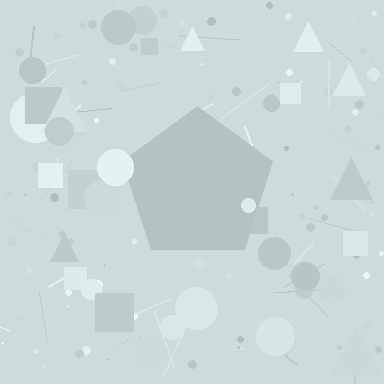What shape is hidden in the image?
A pentagon is hidden in the image.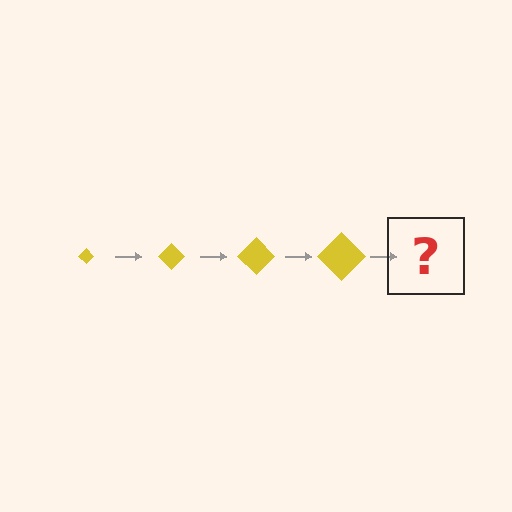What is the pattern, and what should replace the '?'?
The pattern is that the diamond gets progressively larger each step. The '?' should be a yellow diamond, larger than the previous one.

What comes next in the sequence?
The next element should be a yellow diamond, larger than the previous one.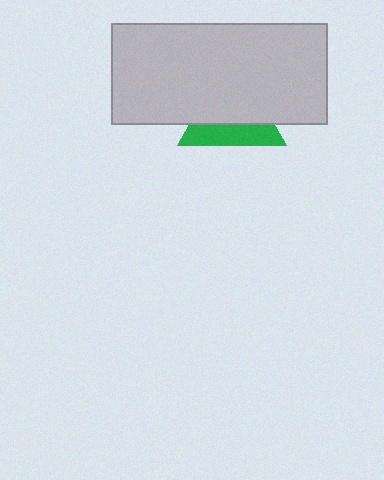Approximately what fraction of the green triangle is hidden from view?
Roughly 63% of the green triangle is hidden behind the light gray rectangle.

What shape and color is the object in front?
The object in front is a light gray rectangle.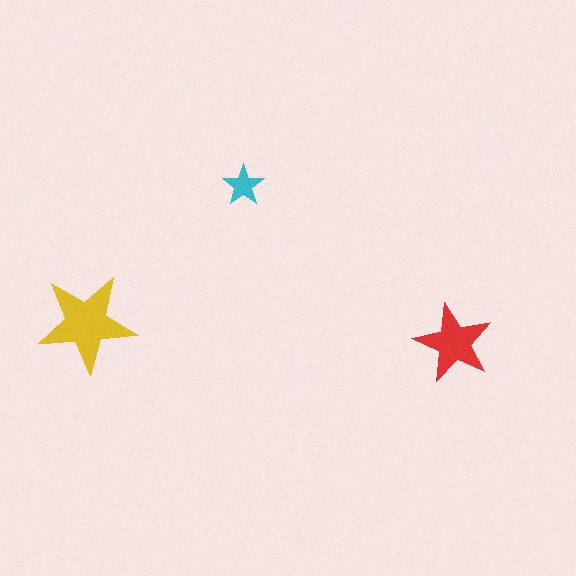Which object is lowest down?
The red star is bottommost.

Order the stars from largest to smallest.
the yellow one, the red one, the cyan one.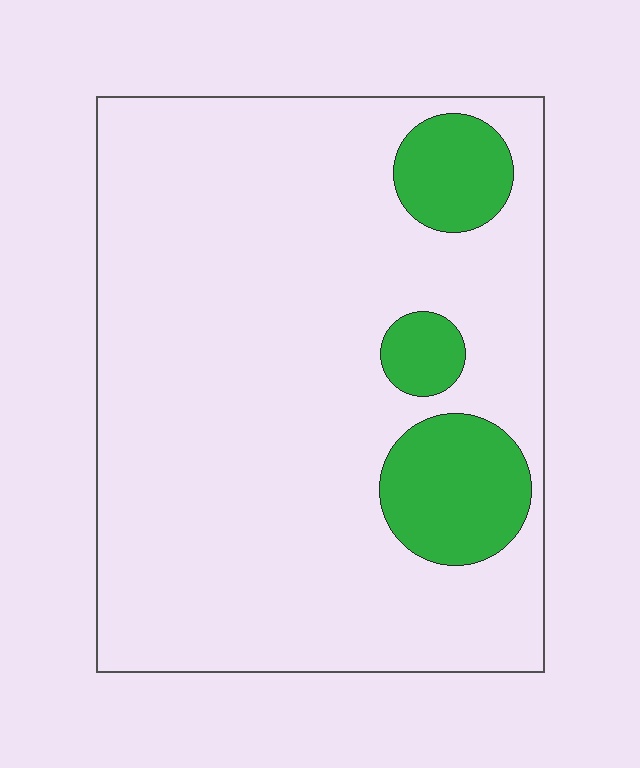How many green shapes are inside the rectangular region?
3.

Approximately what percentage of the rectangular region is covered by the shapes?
Approximately 15%.